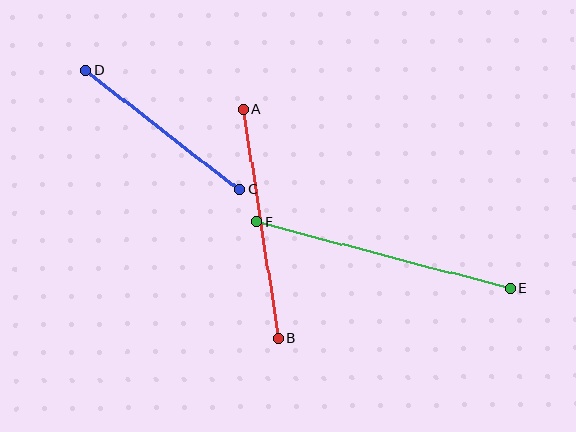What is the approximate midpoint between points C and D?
The midpoint is at approximately (162, 130) pixels.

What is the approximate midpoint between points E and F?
The midpoint is at approximately (383, 255) pixels.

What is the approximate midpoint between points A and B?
The midpoint is at approximately (261, 224) pixels.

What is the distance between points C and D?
The distance is approximately 195 pixels.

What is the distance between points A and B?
The distance is approximately 231 pixels.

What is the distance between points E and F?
The distance is approximately 262 pixels.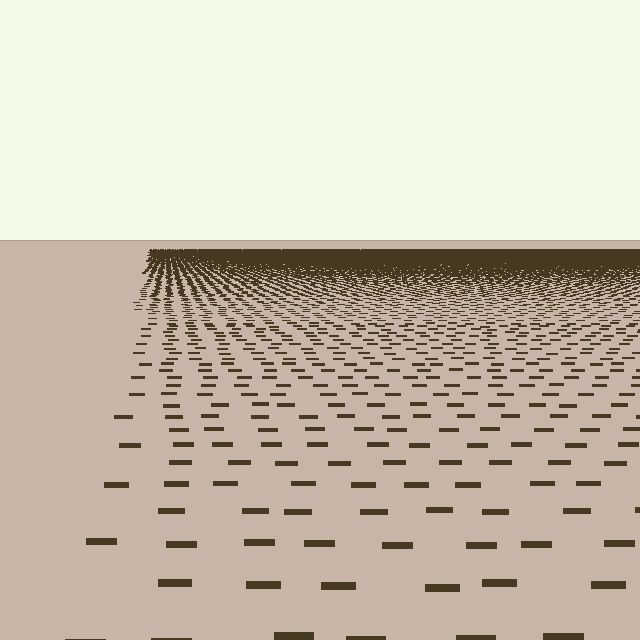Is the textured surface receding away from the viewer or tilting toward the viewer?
The surface is receding away from the viewer. Texture elements get smaller and denser toward the top.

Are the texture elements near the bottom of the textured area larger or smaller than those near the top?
Larger. Near the bottom, elements are closer to the viewer and appear at a bigger on-screen size.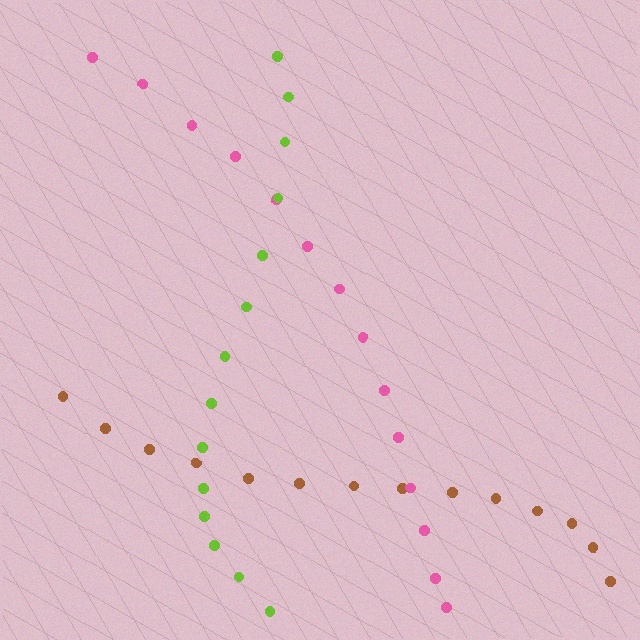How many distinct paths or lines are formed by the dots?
There are 3 distinct paths.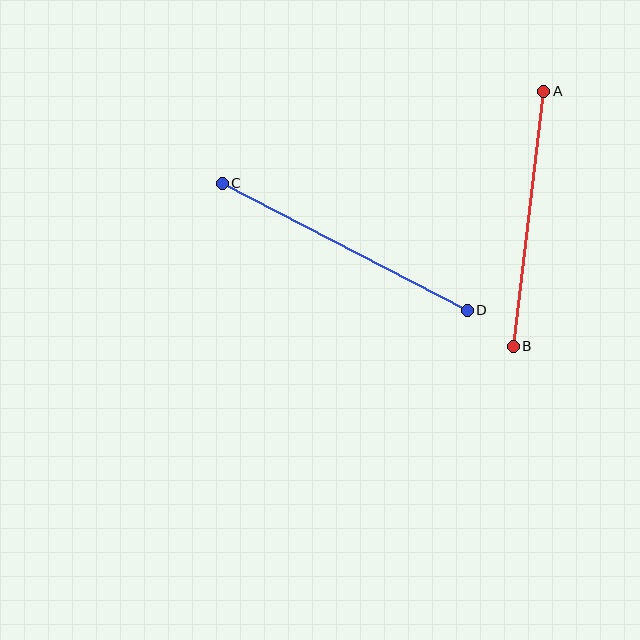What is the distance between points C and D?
The distance is approximately 276 pixels.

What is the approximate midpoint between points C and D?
The midpoint is at approximately (345, 247) pixels.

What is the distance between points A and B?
The distance is approximately 256 pixels.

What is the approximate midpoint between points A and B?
The midpoint is at approximately (528, 219) pixels.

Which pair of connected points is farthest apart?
Points C and D are farthest apart.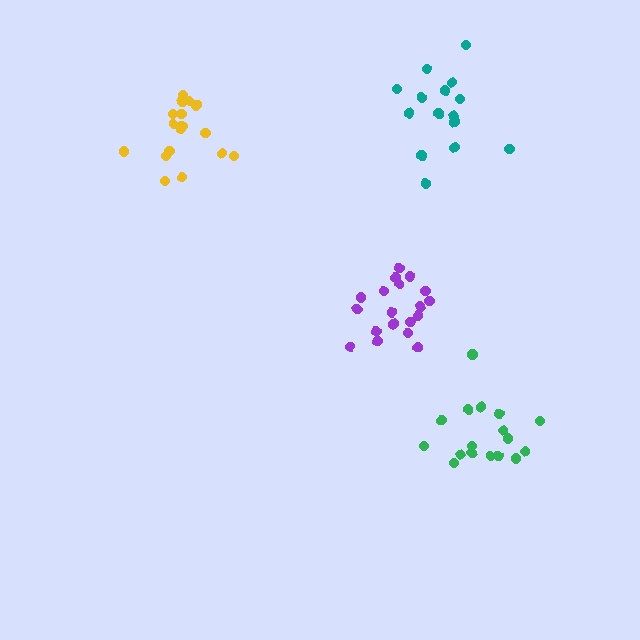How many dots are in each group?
Group 1: 17 dots, Group 2: 15 dots, Group 3: 19 dots, Group 4: 18 dots (69 total).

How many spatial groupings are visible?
There are 4 spatial groupings.